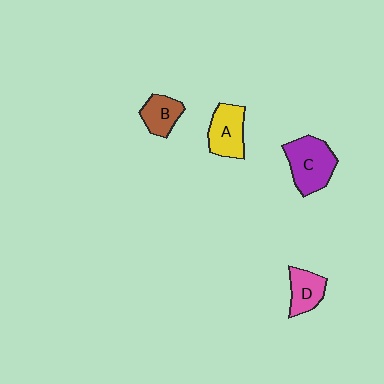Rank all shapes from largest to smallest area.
From largest to smallest: C (purple), A (yellow), D (pink), B (brown).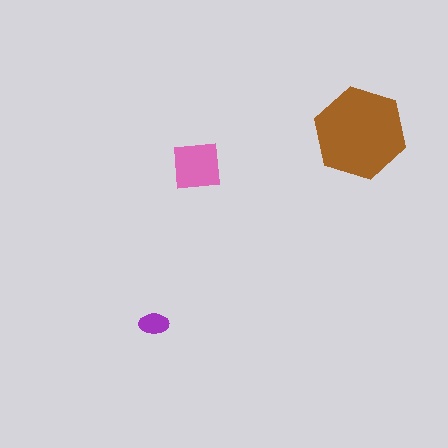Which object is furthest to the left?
The purple ellipse is leftmost.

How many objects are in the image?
There are 3 objects in the image.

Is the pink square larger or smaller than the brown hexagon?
Smaller.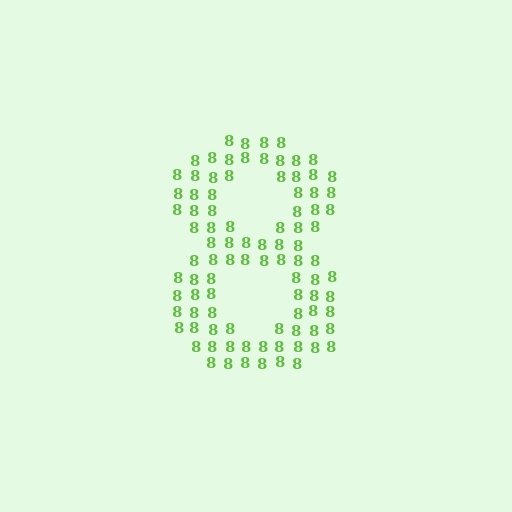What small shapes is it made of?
It is made of small digit 8's.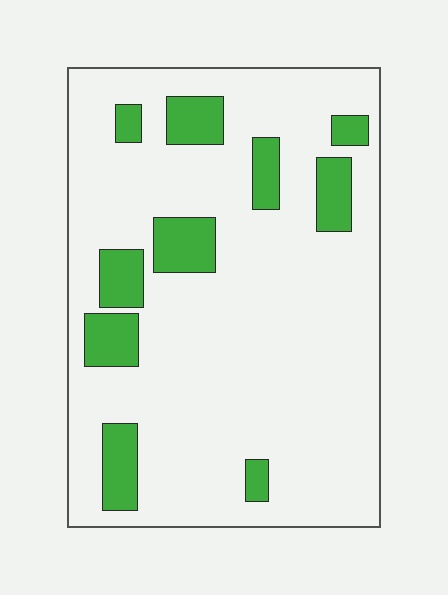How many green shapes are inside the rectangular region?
10.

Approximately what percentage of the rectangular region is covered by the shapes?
Approximately 15%.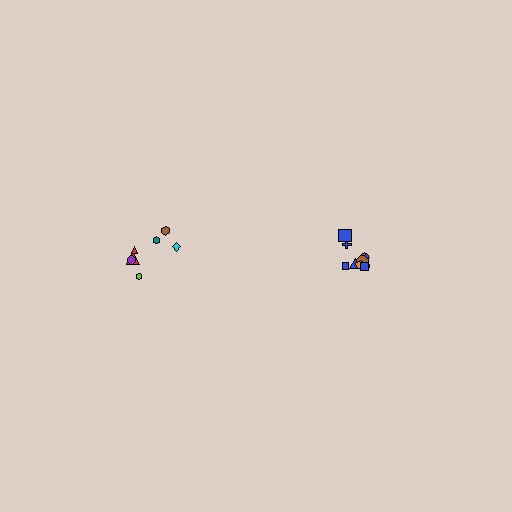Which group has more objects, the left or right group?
The right group.